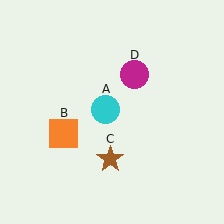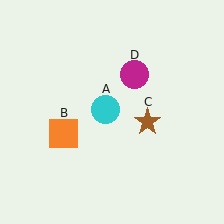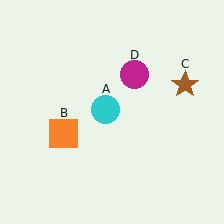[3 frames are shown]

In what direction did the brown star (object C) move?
The brown star (object C) moved up and to the right.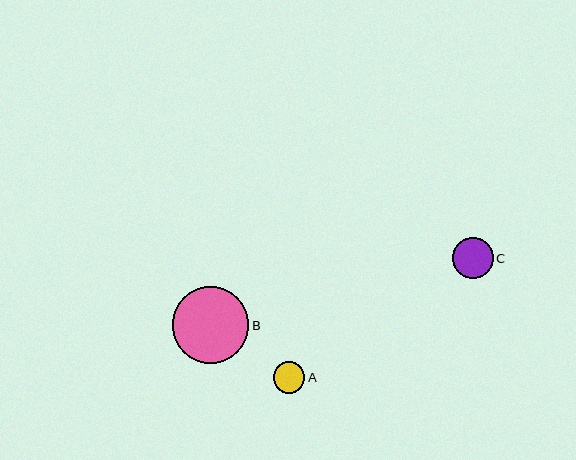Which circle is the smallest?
Circle A is the smallest with a size of approximately 31 pixels.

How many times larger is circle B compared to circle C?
Circle B is approximately 1.9 times the size of circle C.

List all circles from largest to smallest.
From largest to smallest: B, C, A.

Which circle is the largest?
Circle B is the largest with a size of approximately 77 pixels.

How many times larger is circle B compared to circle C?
Circle B is approximately 1.9 times the size of circle C.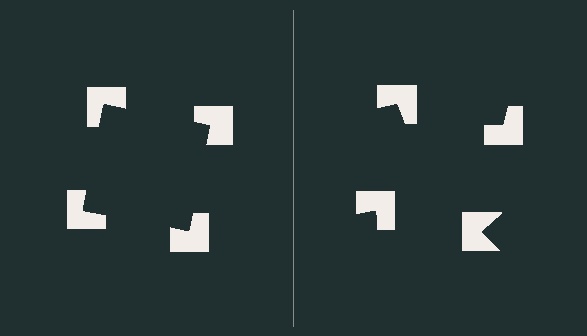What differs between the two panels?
The notched squares are positioned identically on both sides; only the wedge orientations differ. On the left they align to a square; on the right they are misaligned.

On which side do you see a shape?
An illusory square appears on the left side. On the right side the wedge cuts are rotated, so no coherent shape forms.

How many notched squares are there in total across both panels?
8 — 4 on each side.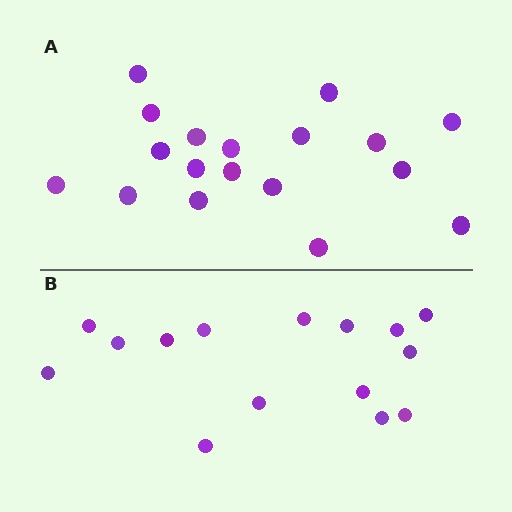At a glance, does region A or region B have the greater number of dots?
Region A (the top region) has more dots.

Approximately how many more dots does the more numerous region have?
Region A has just a few more — roughly 2 or 3 more dots than region B.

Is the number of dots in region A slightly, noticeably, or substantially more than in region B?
Region A has only slightly more — the two regions are fairly close. The ratio is roughly 1.2 to 1.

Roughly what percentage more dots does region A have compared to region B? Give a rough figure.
About 20% more.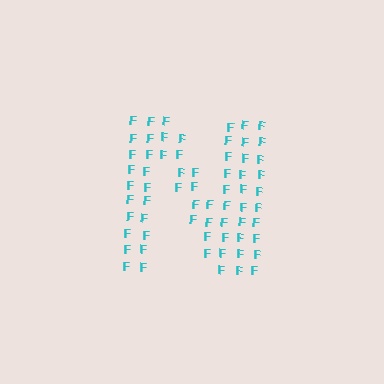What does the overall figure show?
The overall figure shows the letter N.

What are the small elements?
The small elements are letter F's.